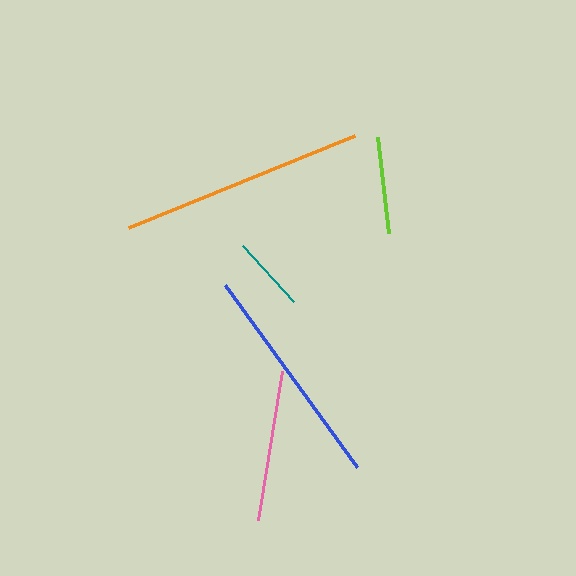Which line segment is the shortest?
The teal line is the shortest at approximately 75 pixels.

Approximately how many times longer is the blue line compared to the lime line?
The blue line is approximately 2.3 times the length of the lime line.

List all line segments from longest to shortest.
From longest to shortest: orange, blue, pink, lime, teal.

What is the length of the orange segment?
The orange segment is approximately 245 pixels long.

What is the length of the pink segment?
The pink segment is approximately 151 pixels long.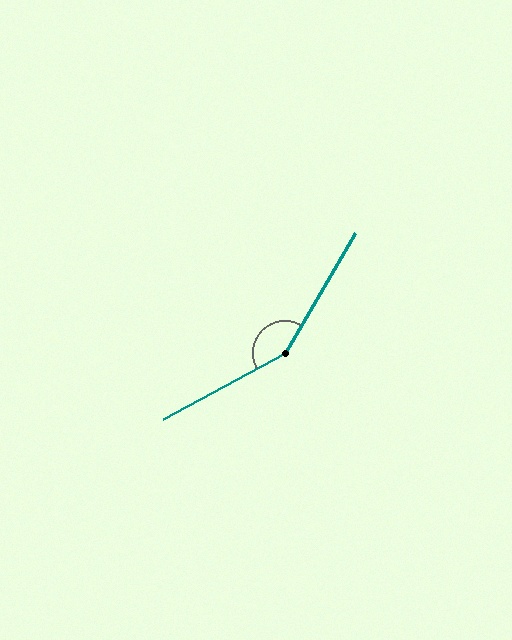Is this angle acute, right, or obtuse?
It is obtuse.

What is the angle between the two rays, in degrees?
Approximately 149 degrees.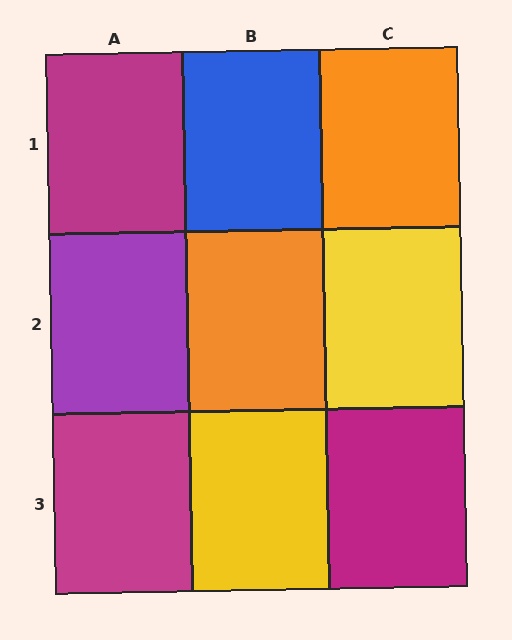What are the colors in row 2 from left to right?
Purple, orange, yellow.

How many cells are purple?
1 cell is purple.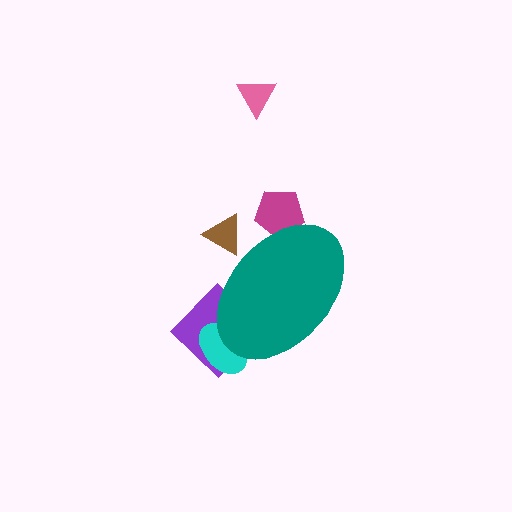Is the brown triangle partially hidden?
Yes, the brown triangle is partially hidden behind the teal ellipse.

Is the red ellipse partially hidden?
Yes, the red ellipse is partially hidden behind the teal ellipse.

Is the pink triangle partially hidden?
No, the pink triangle is fully visible.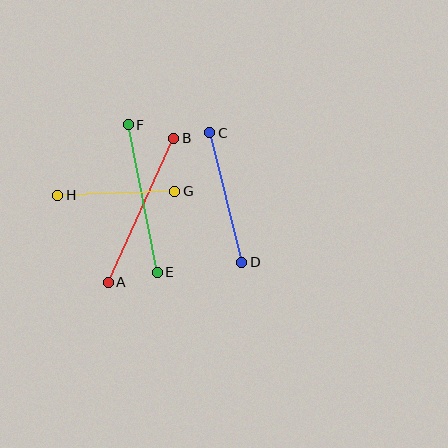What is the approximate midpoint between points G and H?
The midpoint is at approximately (116, 193) pixels.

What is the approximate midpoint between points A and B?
The midpoint is at approximately (141, 210) pixels.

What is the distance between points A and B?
The distance is approximately 158 pixels.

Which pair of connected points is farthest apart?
Points A and B are farthest apart.